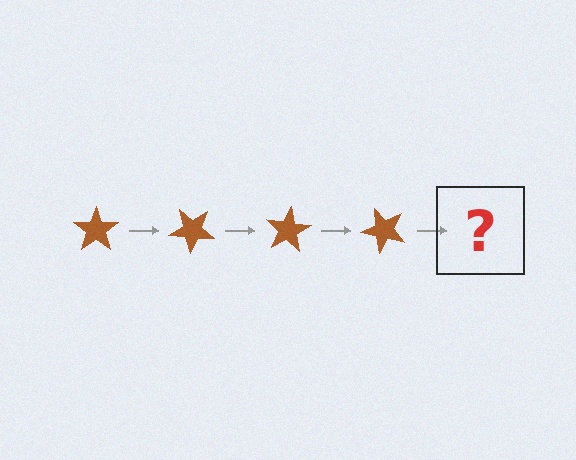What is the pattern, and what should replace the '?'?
The pattern is that the star rotates 40 degrees each step. The '?' should be a brown star rotated 160 degrees.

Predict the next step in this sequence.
The next step is a brown star rotated 160 degrees.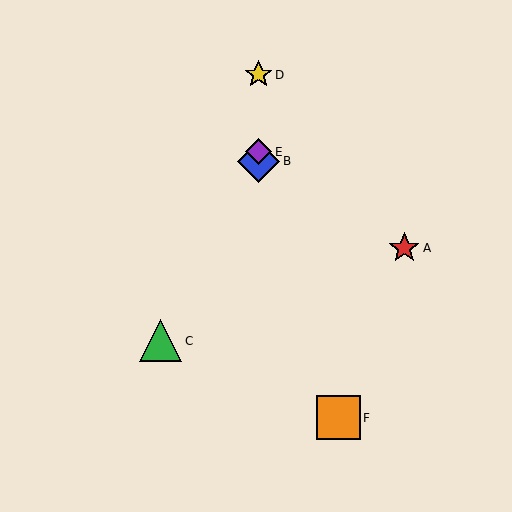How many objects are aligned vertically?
3 objects (B, D, E) are aligned vertically.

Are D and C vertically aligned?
No, D is at x≈259 and C is at x≈161.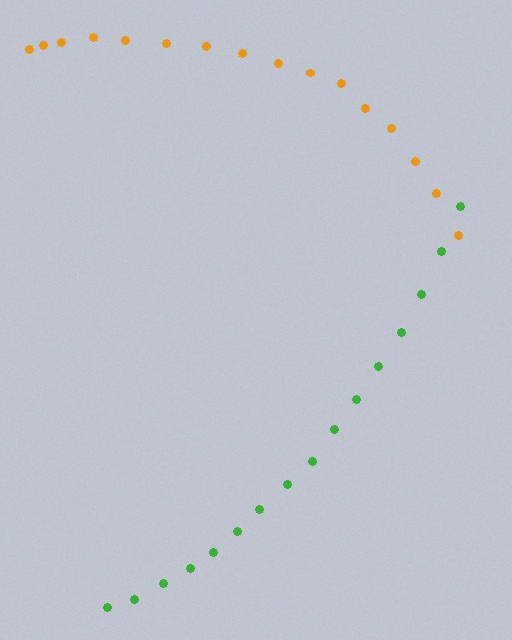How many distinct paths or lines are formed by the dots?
There are 2 distinct paths.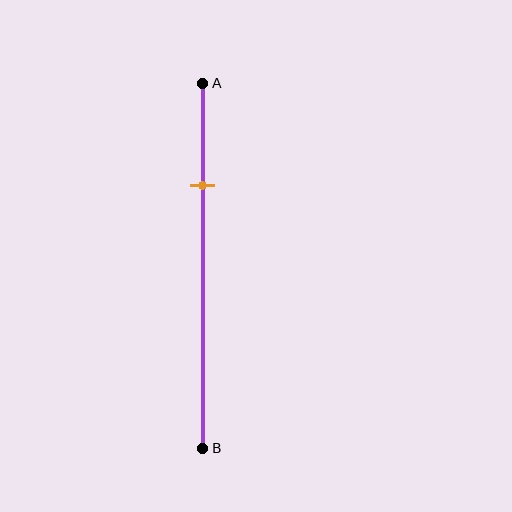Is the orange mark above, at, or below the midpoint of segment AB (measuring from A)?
The orange mark is above the midpoint of segment AB.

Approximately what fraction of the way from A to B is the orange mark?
The orange mark is approximately 30% of the way from A to B.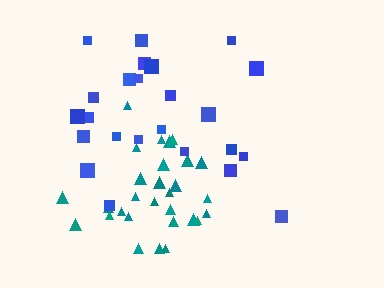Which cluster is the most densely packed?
Teal.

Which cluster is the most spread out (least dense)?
Blue.